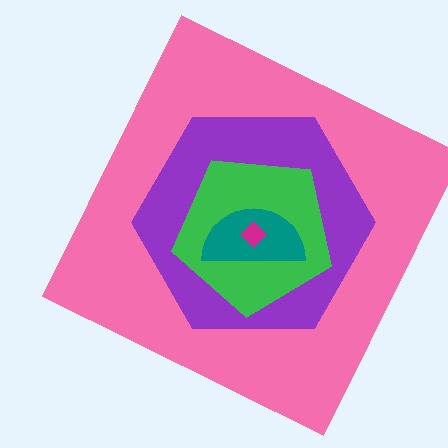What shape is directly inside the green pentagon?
The teal semicircle.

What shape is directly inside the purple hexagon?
The green pentagon.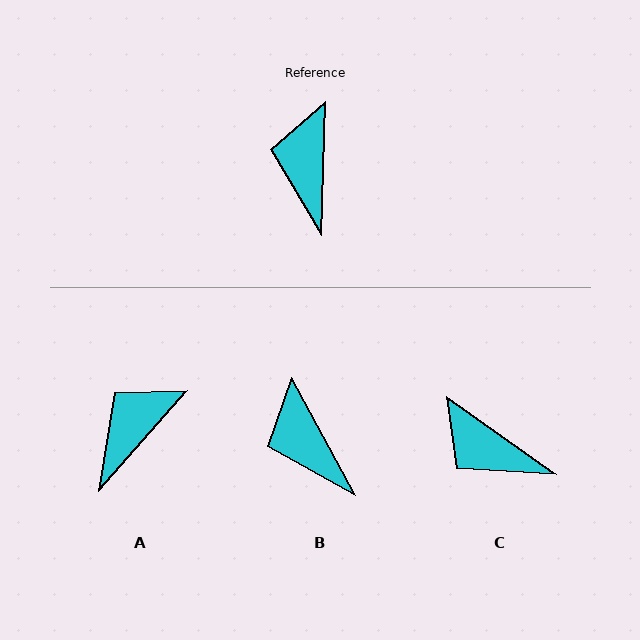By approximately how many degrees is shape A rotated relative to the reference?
Approximately 40 degrees clockwise.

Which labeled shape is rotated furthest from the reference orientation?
C, about 56 degrees away.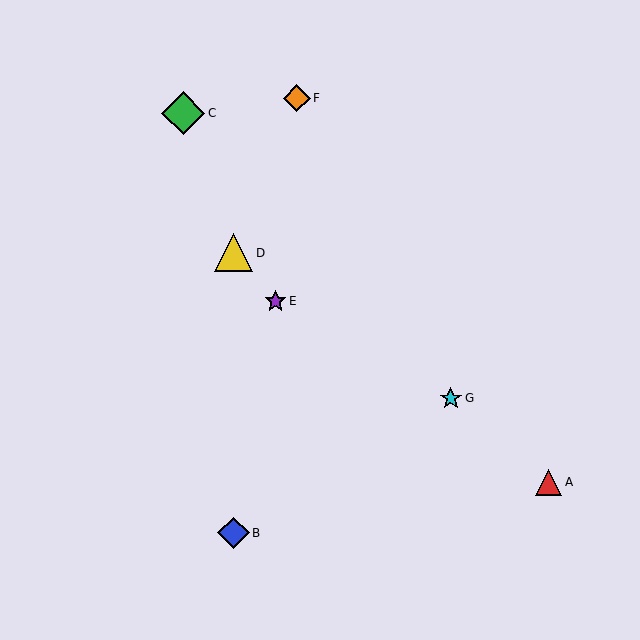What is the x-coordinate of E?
Object E is at x≈275.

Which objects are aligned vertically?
Objects B, D are aligned vertically.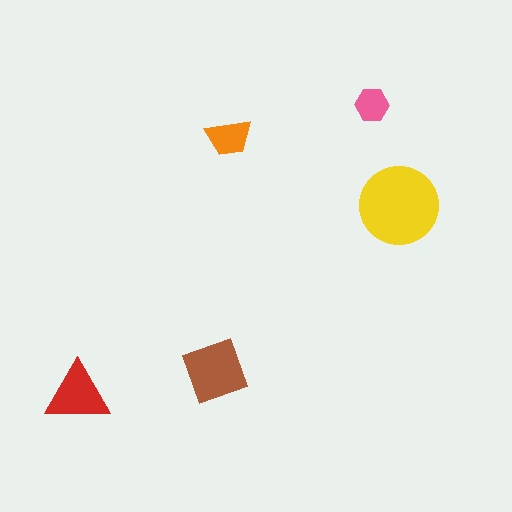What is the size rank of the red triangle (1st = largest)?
3rd.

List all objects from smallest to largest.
The pink hexagon, the orange trapezoid, the red triangle, the brown diamond, the yellow circle.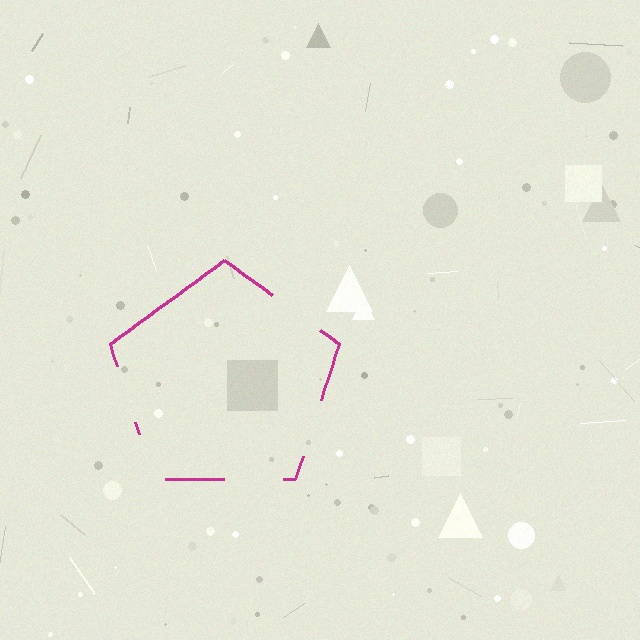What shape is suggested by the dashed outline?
The dashed outline suggests a pentagon.